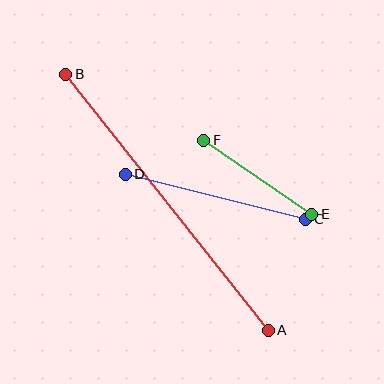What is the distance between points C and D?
The distance is approximately 185 pixels.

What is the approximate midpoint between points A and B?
The midpoint is at approximately (167, 202) pixels.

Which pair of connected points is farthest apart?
Points A and B are farthest apart.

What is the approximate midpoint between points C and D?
The midpoint is at approximately (215, 197) pixels.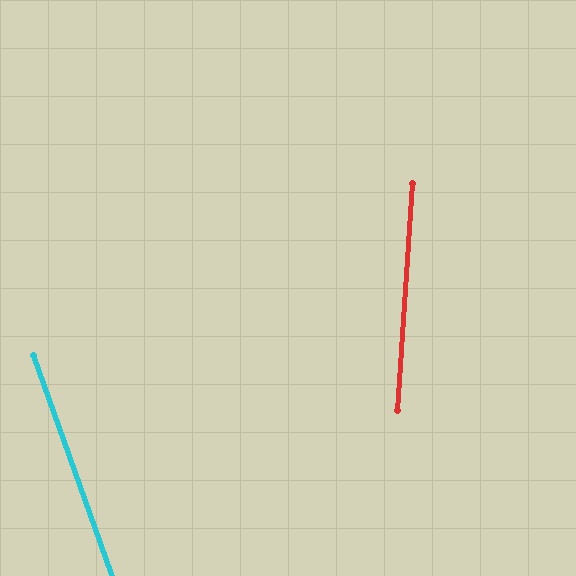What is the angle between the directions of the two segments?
Approximately 23 degrees.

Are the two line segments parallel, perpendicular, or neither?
Neither parallel nor perpendicular — they differ by about 23°.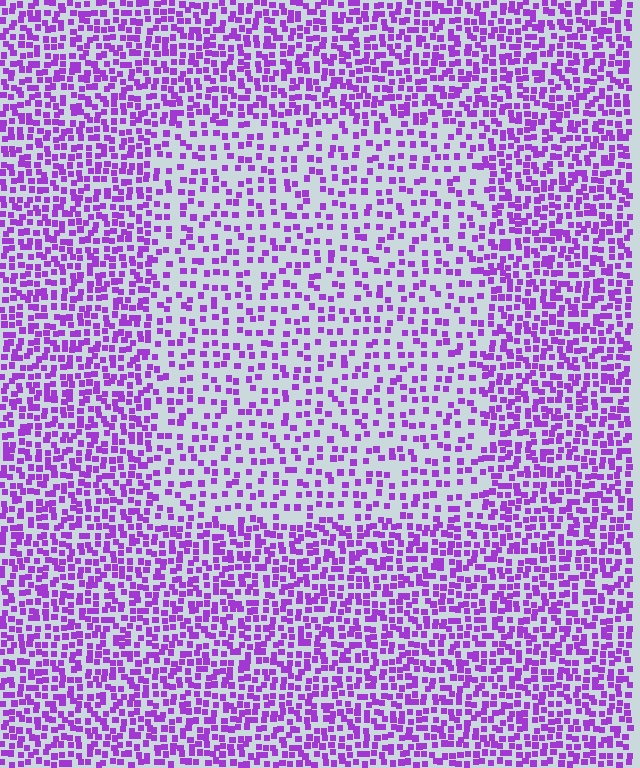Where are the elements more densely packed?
The elements are more densely packed outside the rectangle boundary.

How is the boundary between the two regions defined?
The boundary is defined by a change in element density (approximately 1.9x ratio). All elements are the same color, size, and shape.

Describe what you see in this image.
The image contains small purple elements arranged at two different densities. A rectangle-shaped region is visible where the elements are less densely packed than the surrounding area.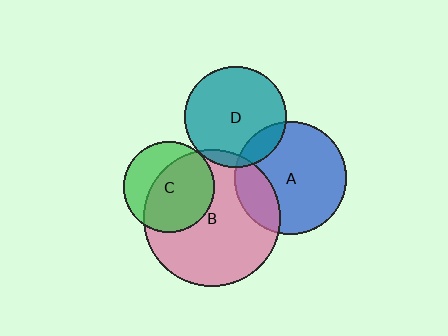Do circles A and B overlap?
Yes.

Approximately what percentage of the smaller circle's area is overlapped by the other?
Approximately 20%.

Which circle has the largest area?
Circle B (pink).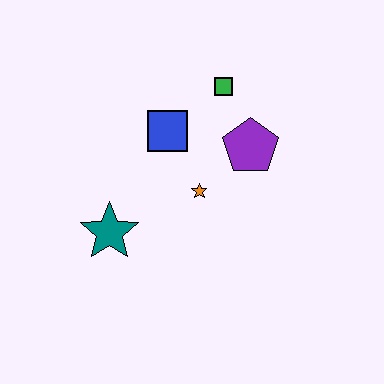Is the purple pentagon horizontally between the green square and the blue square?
No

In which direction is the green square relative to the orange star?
The green square is above the orange star.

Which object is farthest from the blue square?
The teal star is farthest from the blue square.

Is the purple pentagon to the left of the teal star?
No